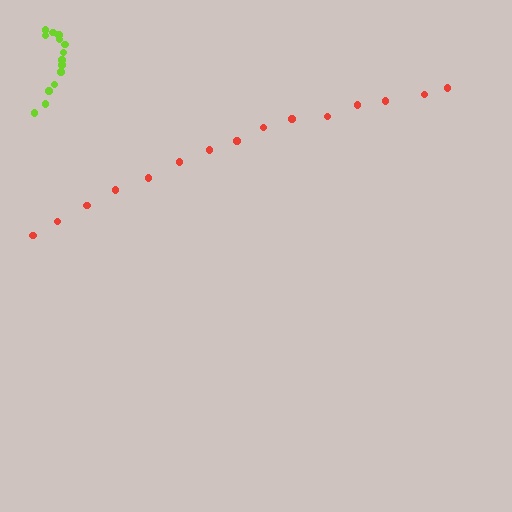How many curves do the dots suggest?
There are 2 distinct paths.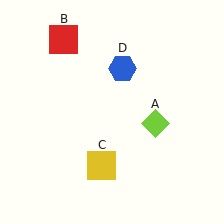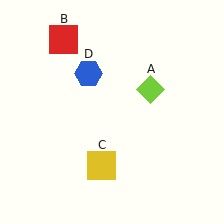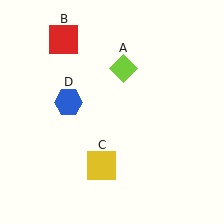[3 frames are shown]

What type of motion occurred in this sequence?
The lime diamond (object A), blue hexagon (object D) rotated counterclockwise around the center of the scene.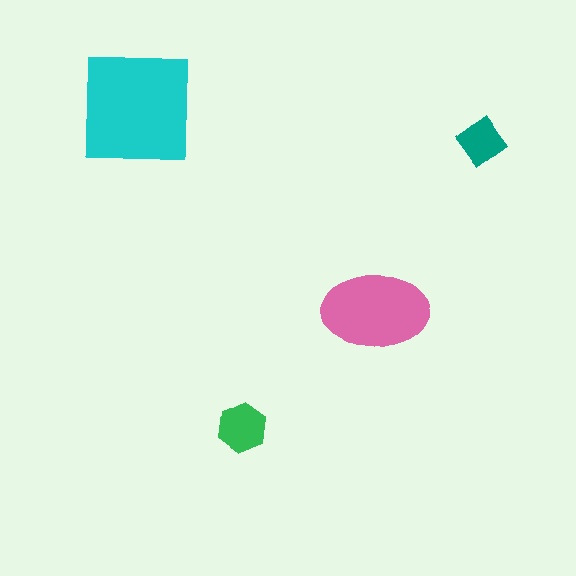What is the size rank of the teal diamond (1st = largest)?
4th.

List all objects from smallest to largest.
The teal diamond, the green hexagon, the pink ellipse, the cyan square.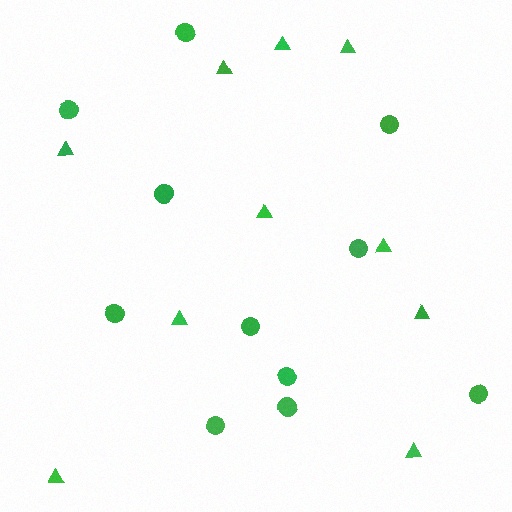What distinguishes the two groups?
There are 2 groups: one group of triangles (10) and one group of circles (11).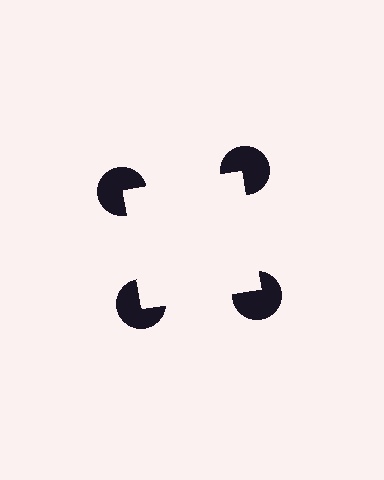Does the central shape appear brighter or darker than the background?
It typically appears slightly brighter than the background, even though no actual brightness change is drawn.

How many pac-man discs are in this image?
There are 4 — one at each vertex of the illusory square.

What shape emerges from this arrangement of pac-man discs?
An illusory square — its edges are inferred from the aligned wedge cuts in the pac-man discs, not physically drawn.